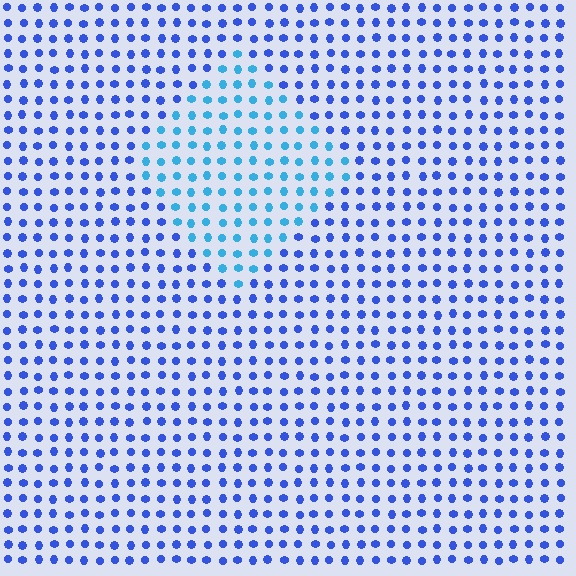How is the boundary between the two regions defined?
The boundary is defined purely by a slight shift in hue (about 32 degrees). Spacing, size, and orientation are identical on both sides.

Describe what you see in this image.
The image is filled with small blue elements in a uniform arrangement. A diamond-shaped region is visible where the elements are tinted to a slightly different hue, forming a subtle color boundary.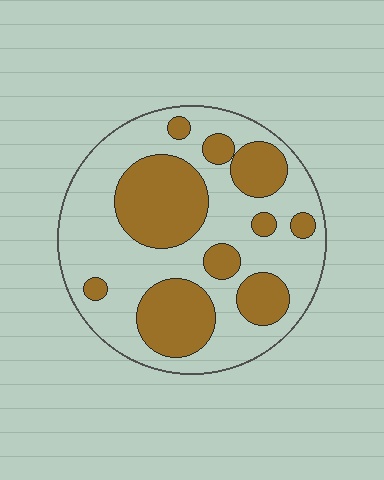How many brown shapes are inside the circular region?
10.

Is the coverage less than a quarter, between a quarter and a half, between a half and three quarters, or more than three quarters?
Between a quarter and a half.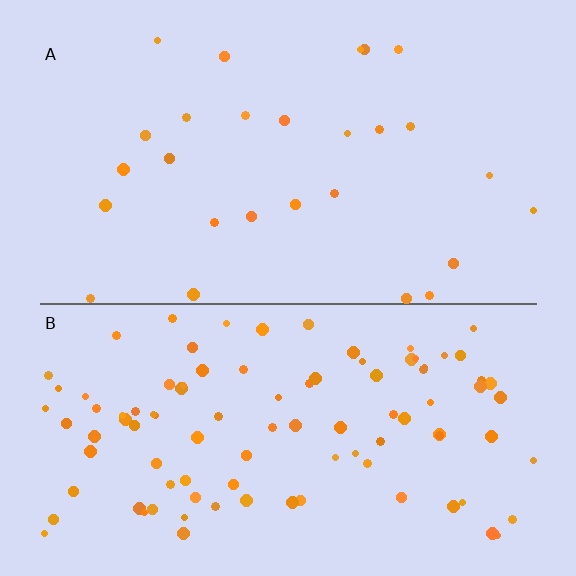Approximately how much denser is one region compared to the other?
Approximately 3.6× — region B over region A.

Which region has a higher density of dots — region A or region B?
B (the bottom).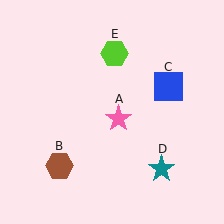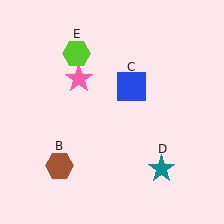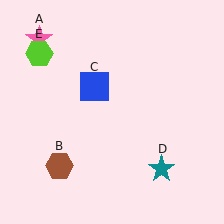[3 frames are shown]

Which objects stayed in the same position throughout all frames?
Brown hexagon (object B) and teal star (object D) remained stationary.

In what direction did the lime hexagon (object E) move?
The lime hexagon (object E) moved left.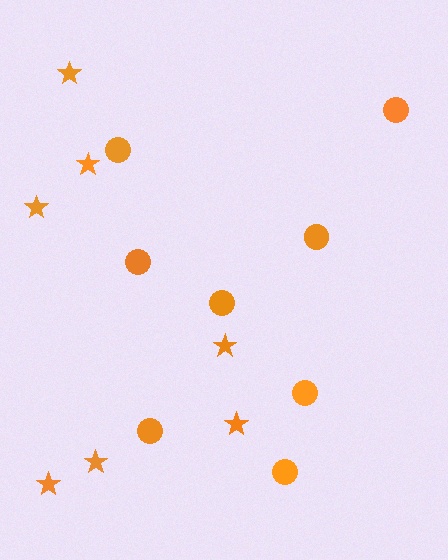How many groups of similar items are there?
There are 2 groups: one group of circles (8) and one group of stars (7).